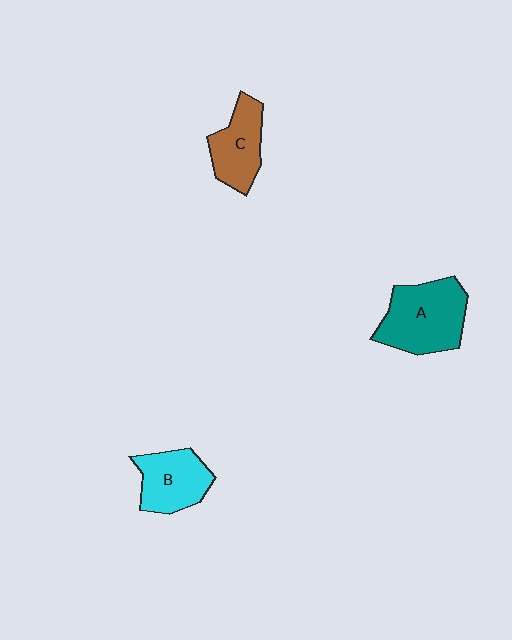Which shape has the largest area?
Shape A (teal).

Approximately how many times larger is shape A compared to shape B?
Approximately 1.4 times.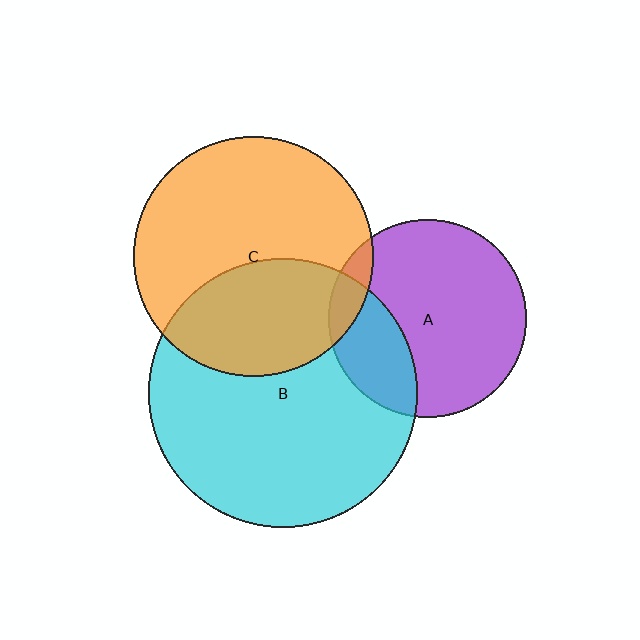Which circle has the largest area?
Circle B (cyan).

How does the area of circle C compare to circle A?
Approximately 1.5 times.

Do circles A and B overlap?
Yes.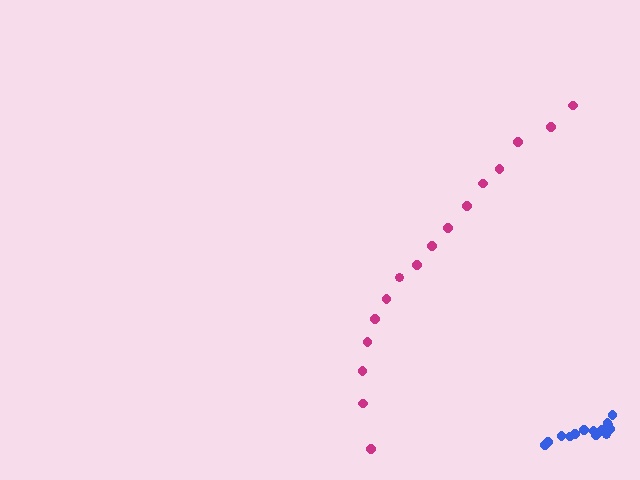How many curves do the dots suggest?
There are 2 distinct paths.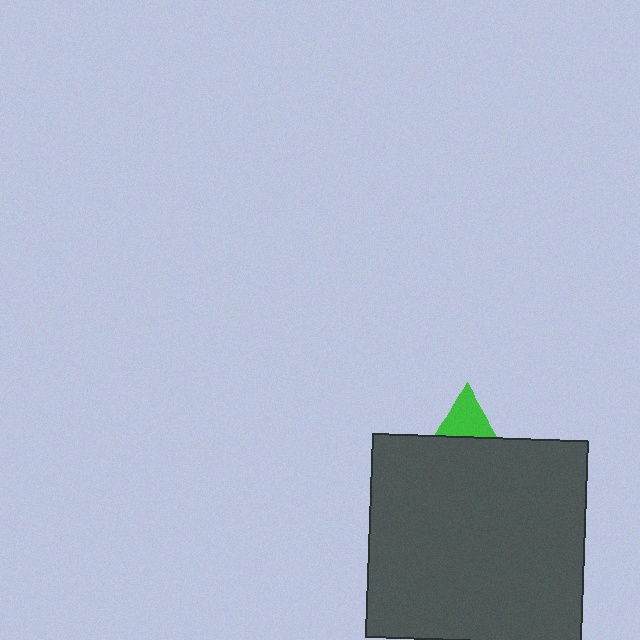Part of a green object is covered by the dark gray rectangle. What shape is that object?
It is a triangle.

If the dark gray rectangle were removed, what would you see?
You would see the complete green triangle.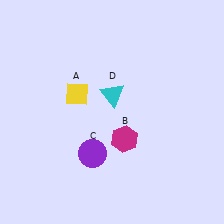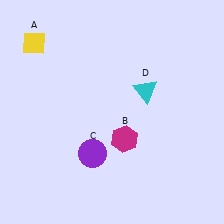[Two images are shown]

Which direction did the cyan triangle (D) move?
The cyan triangle (D) moved right.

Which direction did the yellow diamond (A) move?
The yellow diamond (A) moved up.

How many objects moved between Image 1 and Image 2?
2 objects moved between the two images.